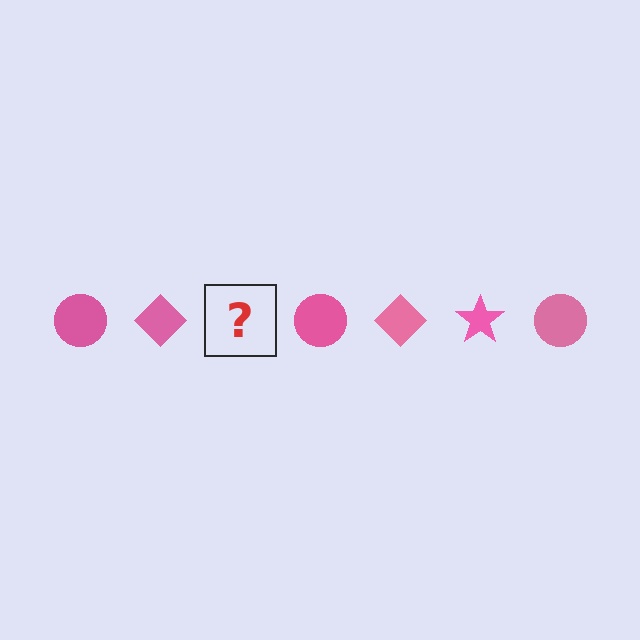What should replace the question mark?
The question mark should be replaced with a pink star.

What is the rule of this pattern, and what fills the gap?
The rule is that the pattern cycles through circle, diamond, star shapes in pink. The gap should be filled with a pink star.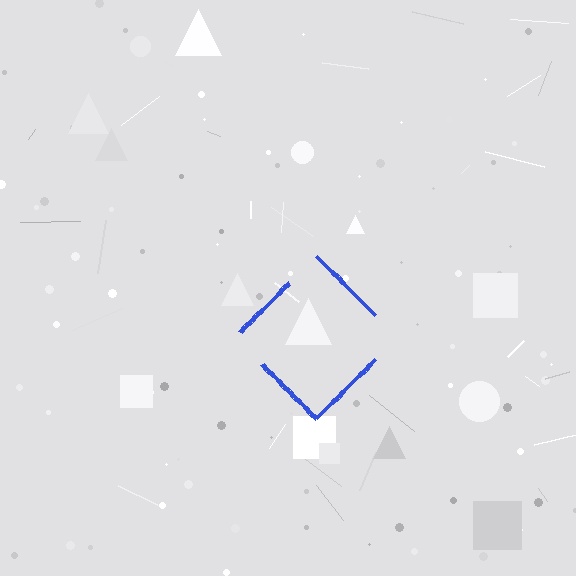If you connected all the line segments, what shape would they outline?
They would outline a diamond.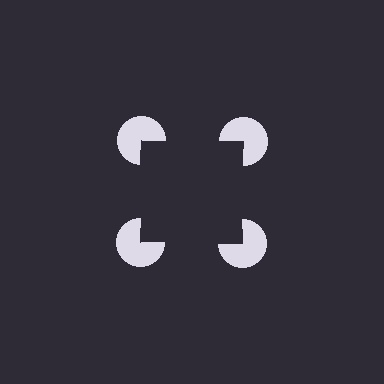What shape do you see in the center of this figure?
An illusory square — its edges are inferred from the aligned wedge cuts in the pac-man discs, not physically drawn.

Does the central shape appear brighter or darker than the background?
It typically appears slightly darker than the background, even though no actual brightness change is drawn.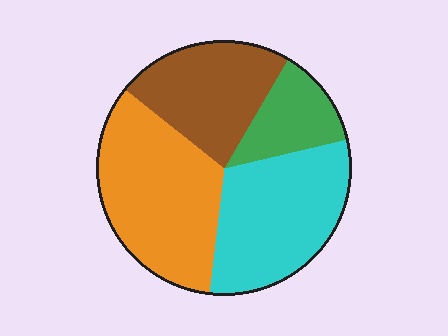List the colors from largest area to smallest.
From largest to smallest: orange, cyan, brown, green.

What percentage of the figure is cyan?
Cyan takes up about one third (1/3) of the figure.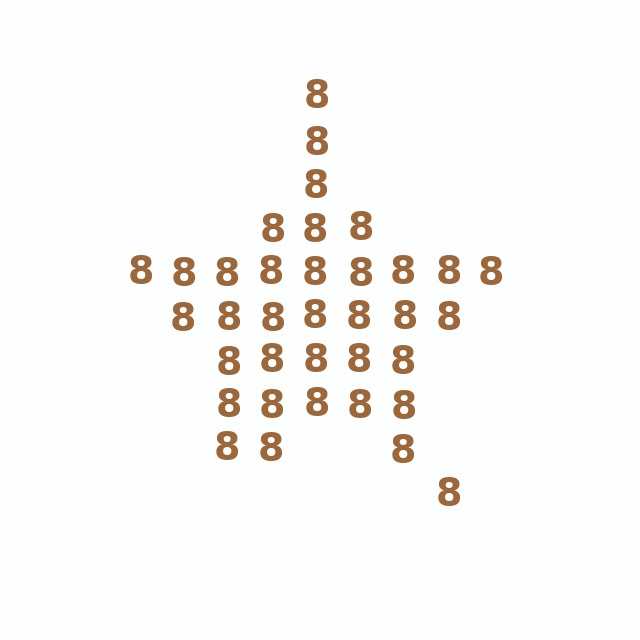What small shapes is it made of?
It is made of small digit 8's.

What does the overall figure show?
The overall figure shows a star.